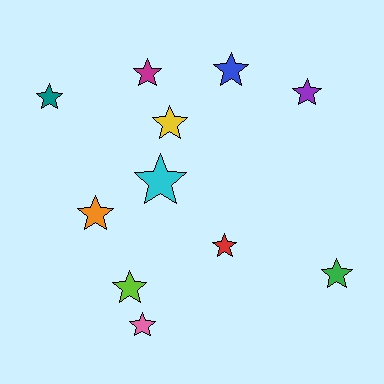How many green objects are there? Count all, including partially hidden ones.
There is 1 green object.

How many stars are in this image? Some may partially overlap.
There are 11 stars.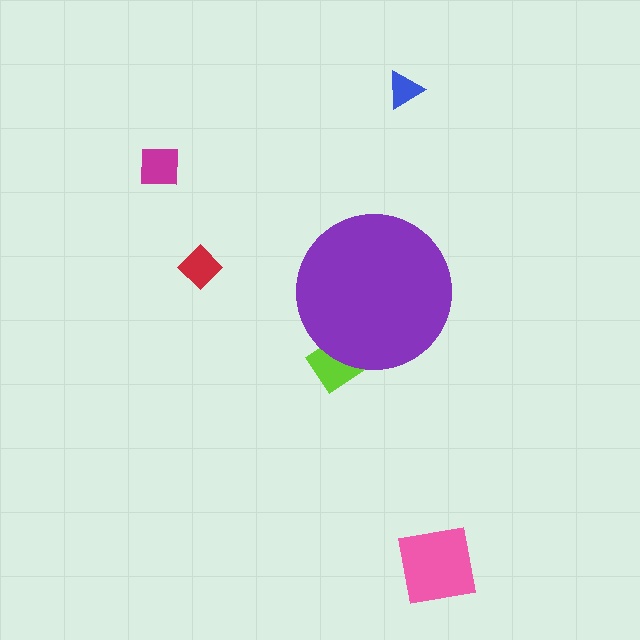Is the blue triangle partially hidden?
No, the blue triangle is fully visible.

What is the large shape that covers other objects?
A purple circle.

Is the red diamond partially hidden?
No, the red diamond is fully visible.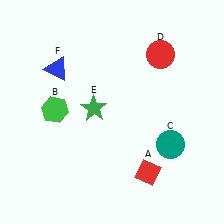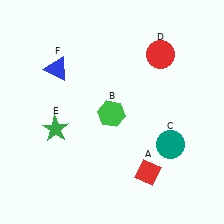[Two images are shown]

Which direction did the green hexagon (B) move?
The green hexagon (B) moved right.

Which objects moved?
The objects that moved are: the green hexagon (B), the green star (E).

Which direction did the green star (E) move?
The green star (E) moved left.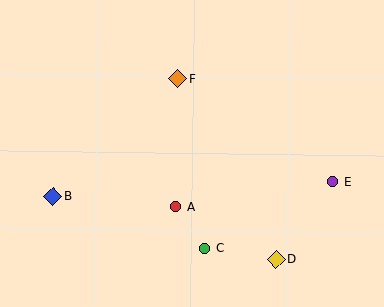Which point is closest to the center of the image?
Point A at (176, 206) is closest to the center.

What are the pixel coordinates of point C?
Point C is at (204, 249).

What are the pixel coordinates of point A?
Point A is at (176, 206).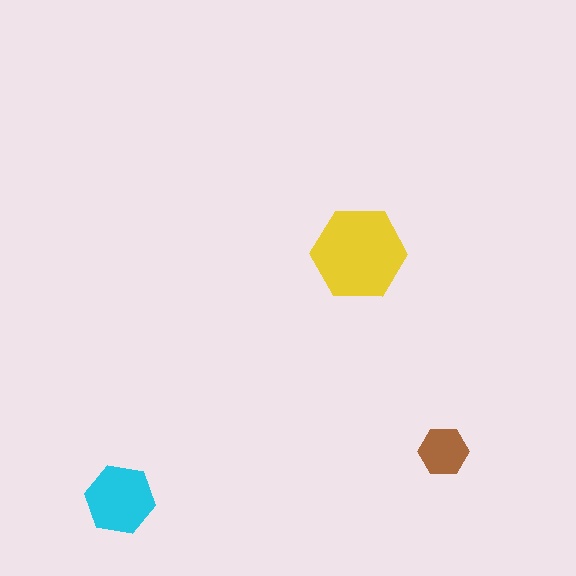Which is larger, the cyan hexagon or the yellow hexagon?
The yellow one.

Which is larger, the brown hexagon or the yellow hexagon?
The yellow one.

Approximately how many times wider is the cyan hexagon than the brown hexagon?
About 1.5 times wider.